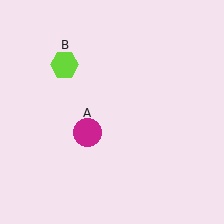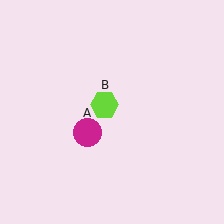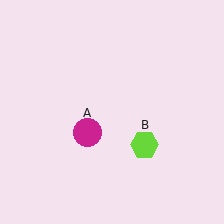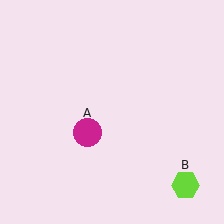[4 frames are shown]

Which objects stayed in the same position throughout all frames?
Magenta circle (object A) remained stationary.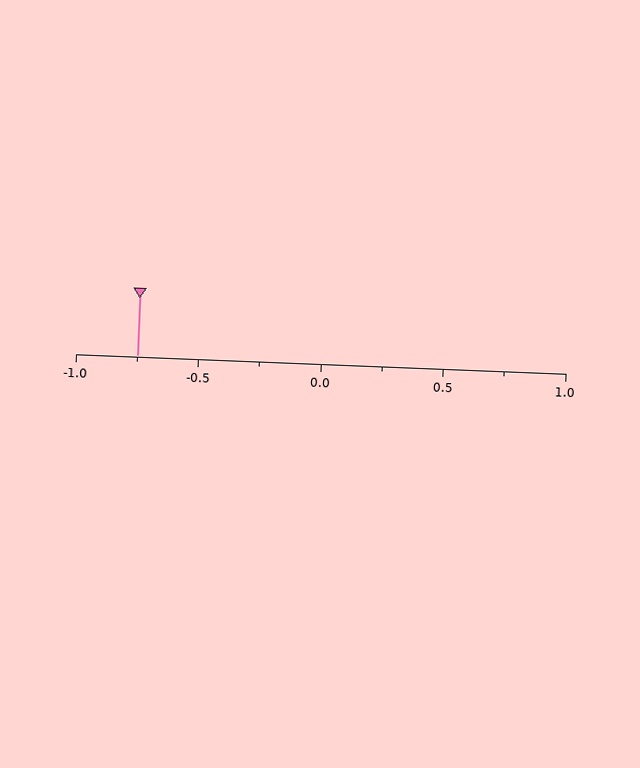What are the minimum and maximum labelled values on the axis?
The axis runs from -1.0 to 1.0.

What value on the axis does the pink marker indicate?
The marker indicates approximately -0.75.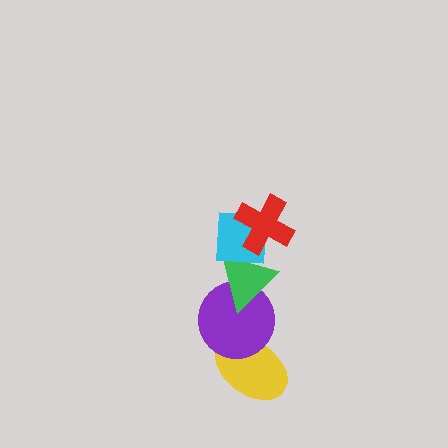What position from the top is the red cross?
The red cross is 1st from the top.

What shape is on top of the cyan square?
The red cross is on top of the cyan square.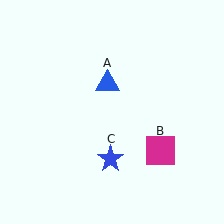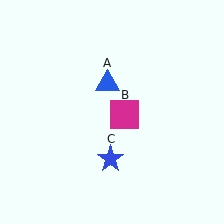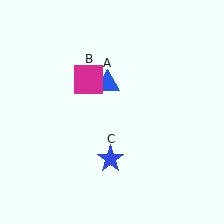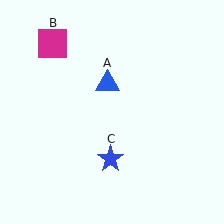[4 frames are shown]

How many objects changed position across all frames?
1 object changed position: magenta square (object B).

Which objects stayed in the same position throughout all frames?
Blue triangle (object A) and blue star (object C) remained stationary.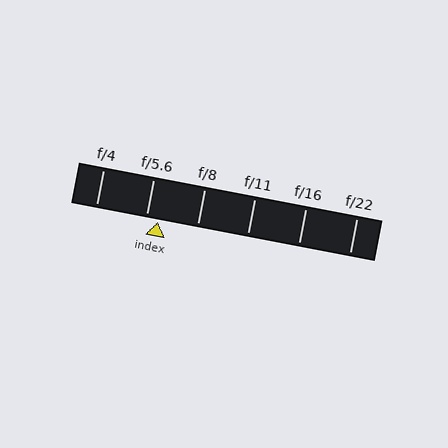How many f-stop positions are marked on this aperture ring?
There are 6 f-stop positions marked.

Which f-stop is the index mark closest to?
The index mark is closest to f/5.6.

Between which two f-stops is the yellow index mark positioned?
The index mark is between f/5.6 and f/8.